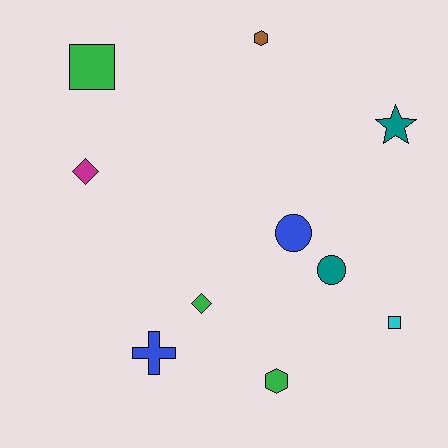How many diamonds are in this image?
There are 2 diamonds.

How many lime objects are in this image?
There are no lime objects.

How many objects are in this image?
There are 10 objects.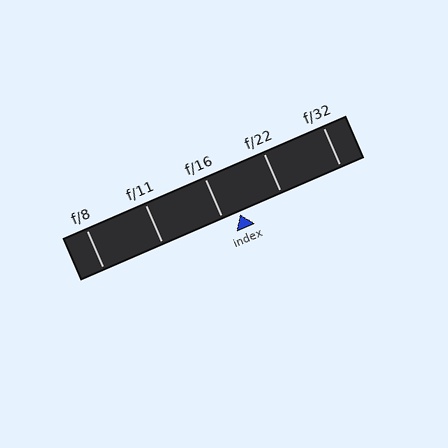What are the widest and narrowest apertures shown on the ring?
The widest aperture shown is f/8 and the narrowest is f/32.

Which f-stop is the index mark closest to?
The index mark is closest to f/16.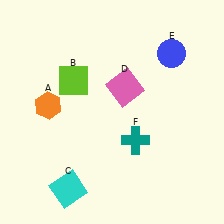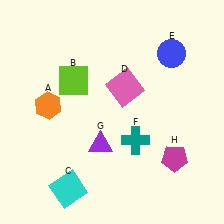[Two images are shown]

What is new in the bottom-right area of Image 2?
A magenta pentagon (H) was added in the bottom-right area of Image 2.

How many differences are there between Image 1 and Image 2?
There are 2 differences between the two images.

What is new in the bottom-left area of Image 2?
A purple triangle (G) was added in the bottom-left area of Image 2.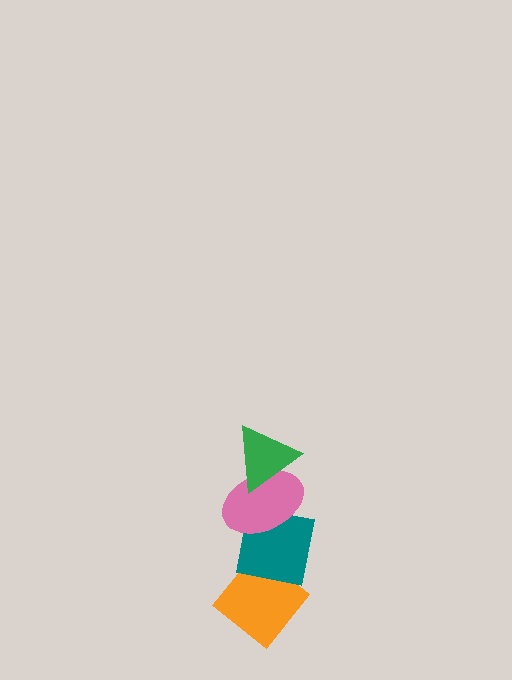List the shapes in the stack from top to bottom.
From top to bottom: the green triangle, the pink ellipse, the teal square, the orange diamond.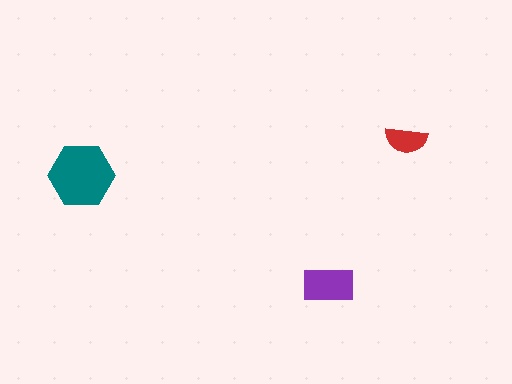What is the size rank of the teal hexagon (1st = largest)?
1st.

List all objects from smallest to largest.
The red semicircle, the purple rectangle, the teal hexagon.